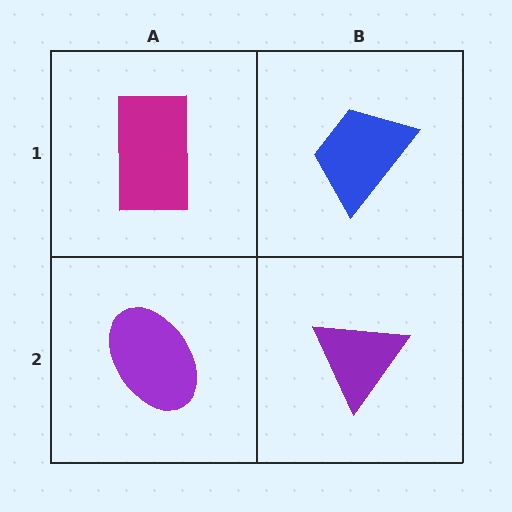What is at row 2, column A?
A purple ellipse.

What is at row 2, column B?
A purple triangle.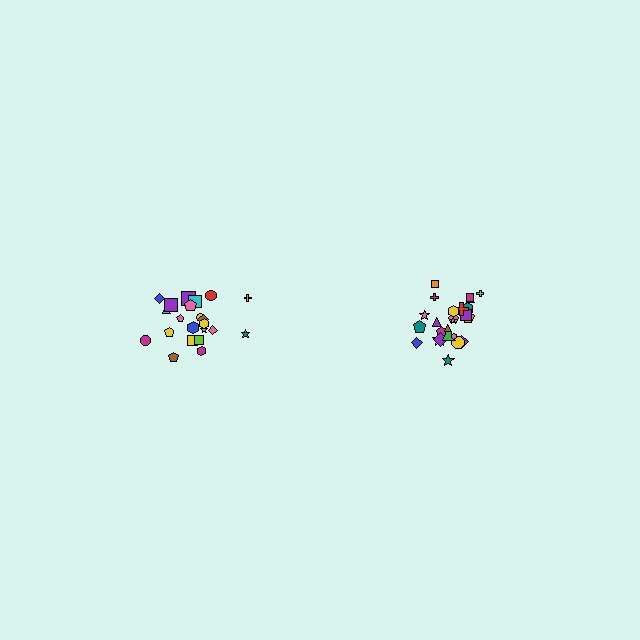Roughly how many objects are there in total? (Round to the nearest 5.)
Roughly 45 objects in total.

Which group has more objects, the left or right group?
The right group.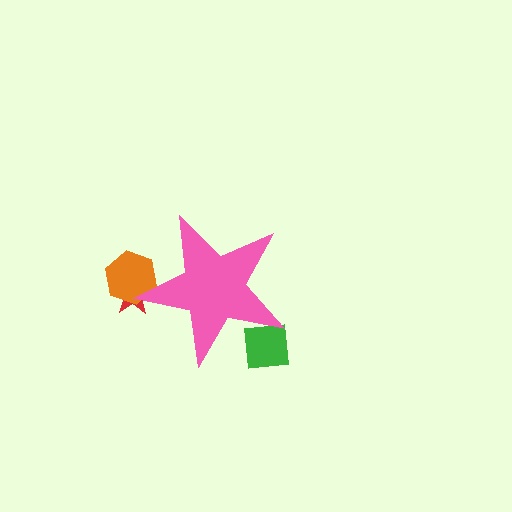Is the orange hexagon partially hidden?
Yes, the orange hexagon is partially hidden behind the pink star.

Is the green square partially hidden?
Yes, the green square is partially hidden behind the pink star.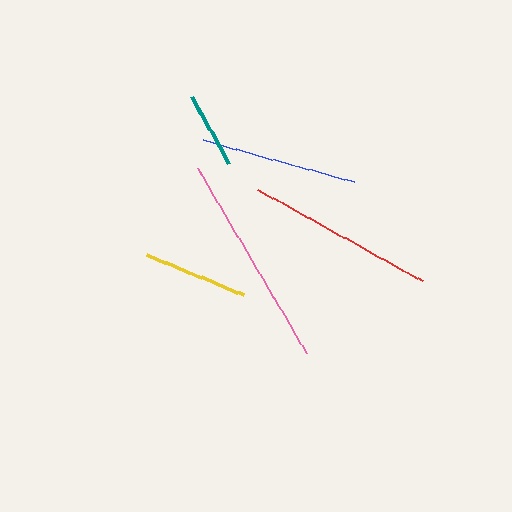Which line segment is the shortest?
The teal line is the shortest at approximately 77 pixels.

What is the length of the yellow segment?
The yellow segment is approximately 105 pixels long.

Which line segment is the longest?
The pink line is the longest at approximately 215 pixels.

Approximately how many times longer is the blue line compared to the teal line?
The blue line is approximately 2.1 times the length of the teal line.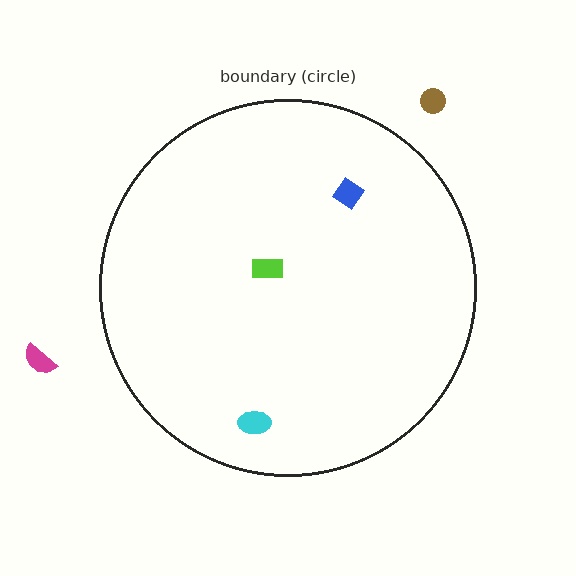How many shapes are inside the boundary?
3 inside, 2 outside.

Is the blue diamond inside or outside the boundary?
Inside.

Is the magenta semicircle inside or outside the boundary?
Outside.